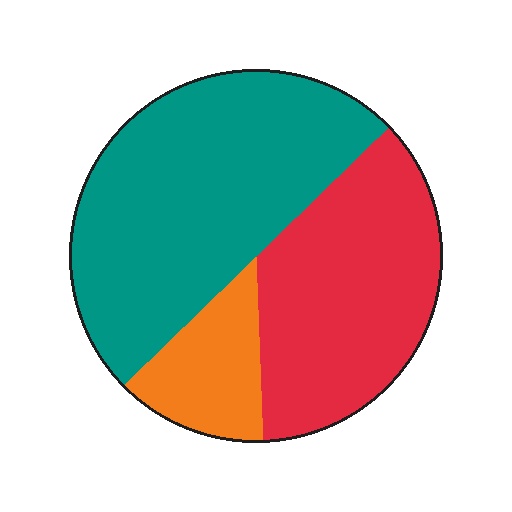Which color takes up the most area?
Teal, at roughly 50%.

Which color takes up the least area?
Orange, at roughly 15%.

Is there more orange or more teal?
Teal.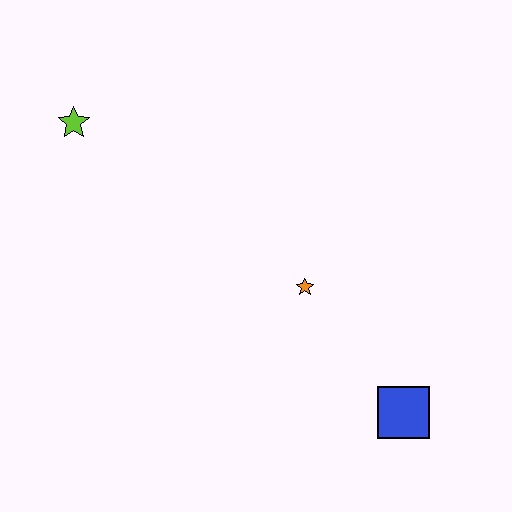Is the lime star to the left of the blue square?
Yes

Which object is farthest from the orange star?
The lime star is farthest from the orange star.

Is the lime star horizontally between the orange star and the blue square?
No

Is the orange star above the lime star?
No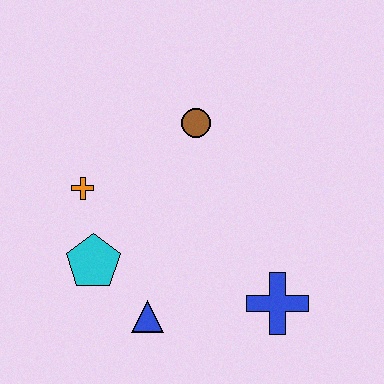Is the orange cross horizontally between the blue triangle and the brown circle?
No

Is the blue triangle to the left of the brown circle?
Yes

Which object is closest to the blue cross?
The blue triangle is closest to the blue cross.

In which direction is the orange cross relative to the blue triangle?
The orange cross is above the blue triangle.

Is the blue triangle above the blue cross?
No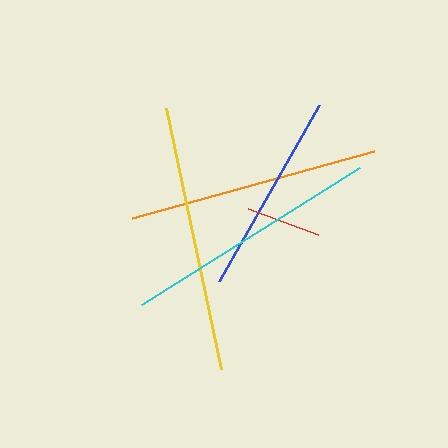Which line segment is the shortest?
The red line is the shortest at approximately 75 pixels.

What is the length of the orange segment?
The orange segment is approximately 251 pixels long.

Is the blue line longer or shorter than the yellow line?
The yellow line is longer than the blue line.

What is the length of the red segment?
The red segment is approximately 75 pixels long.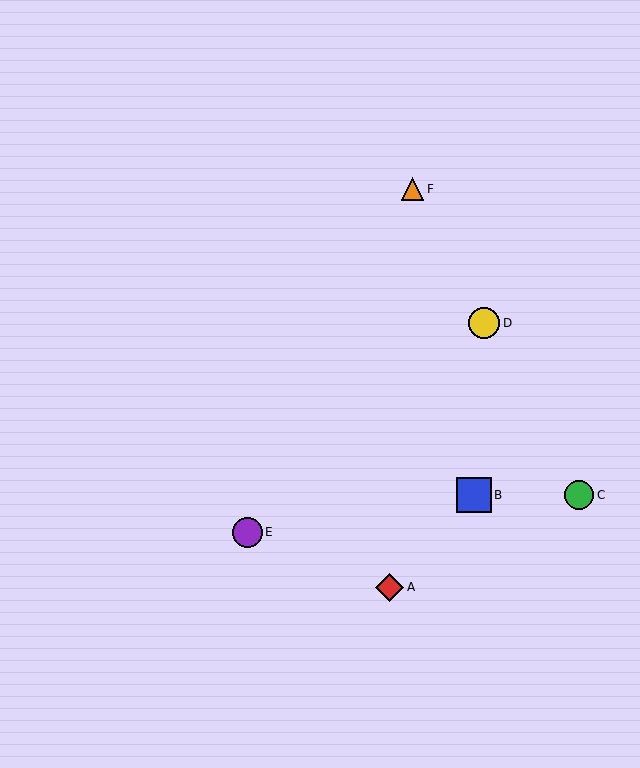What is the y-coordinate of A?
Object A is at y≈587.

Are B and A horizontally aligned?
No, B is at y≈495 and A is at y≈587.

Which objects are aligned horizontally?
Objects B, C are aligned horizontally.